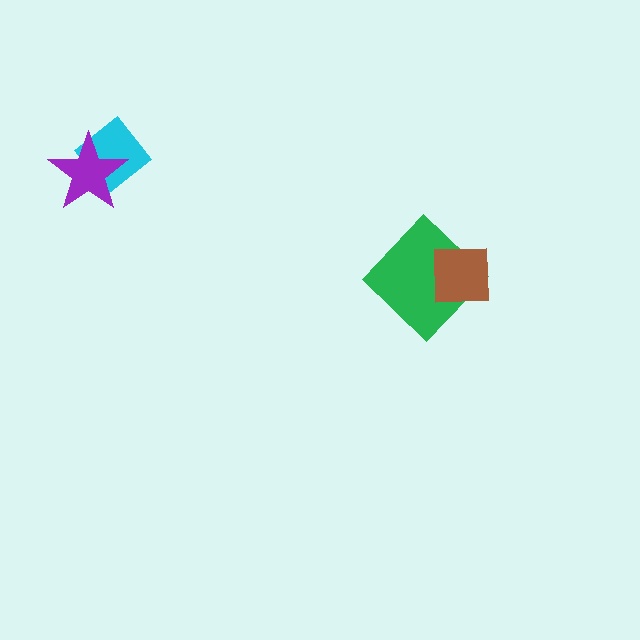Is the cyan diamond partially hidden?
Yes, it is partially covered by another shape.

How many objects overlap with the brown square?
1 object overlaps with the brown square.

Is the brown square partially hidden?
No, no other shape covers it.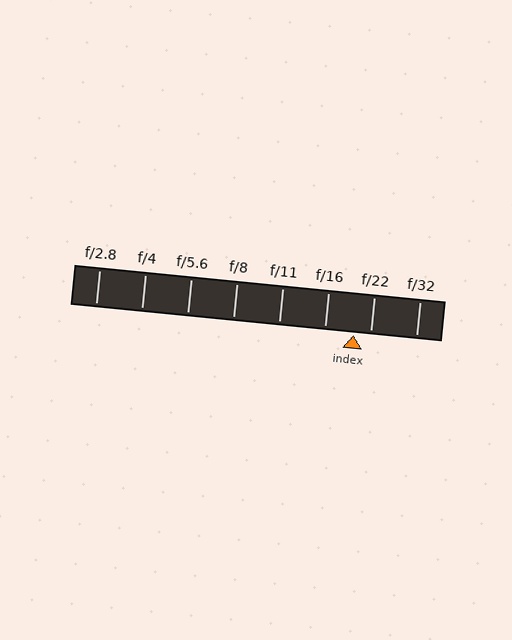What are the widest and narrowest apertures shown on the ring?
The widest aperture shown is f/2.8 and the narrowest is f/32.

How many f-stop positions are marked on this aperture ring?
There are 8 f-stop positions marked.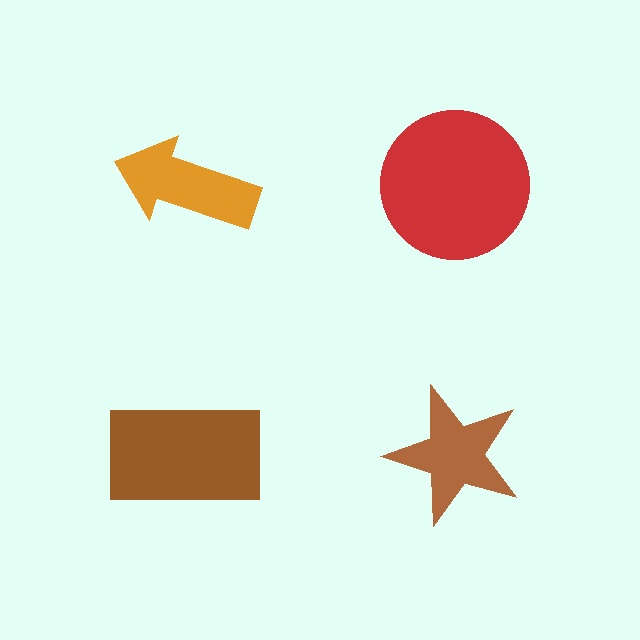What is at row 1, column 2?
A red circle.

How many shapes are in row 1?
2 shapes.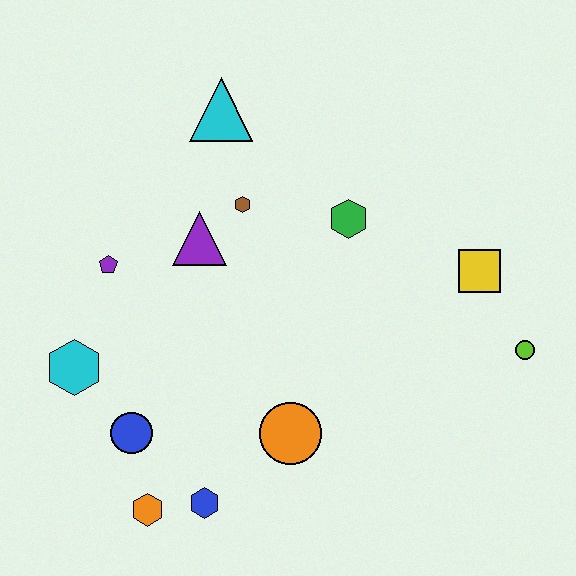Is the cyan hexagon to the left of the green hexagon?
Yes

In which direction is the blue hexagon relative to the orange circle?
The blue hexagon is to the left of the orange circle.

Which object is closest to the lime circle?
The yellow square is closest to the lime circle.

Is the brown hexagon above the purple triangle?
Yes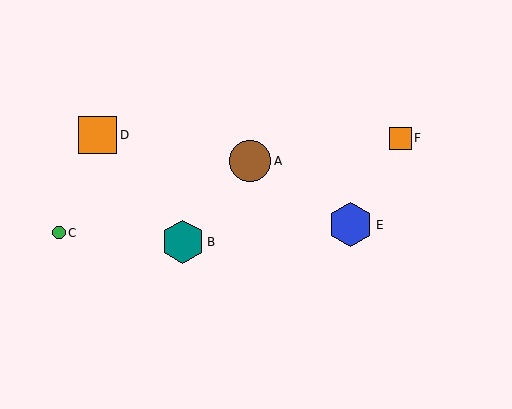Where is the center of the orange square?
The center of the orange square is at (98, 135).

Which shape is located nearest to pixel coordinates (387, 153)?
The orange square (labeled F) at (400, 138) is nearest to that location.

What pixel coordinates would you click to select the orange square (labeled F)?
Click at (400, 138) to select the orange square F.